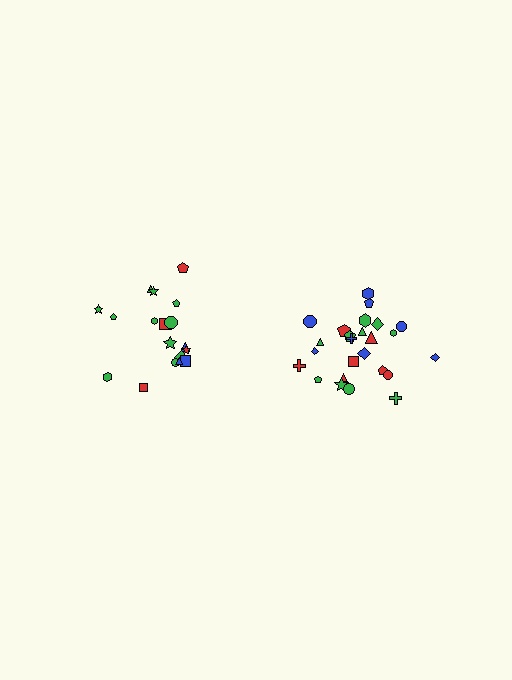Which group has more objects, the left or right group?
The right group.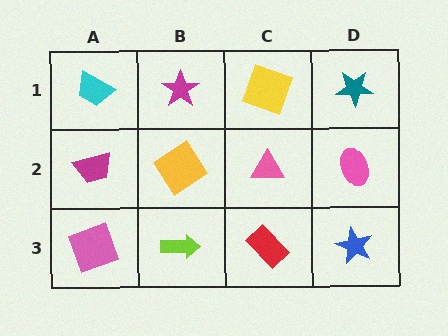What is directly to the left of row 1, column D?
A yellow square.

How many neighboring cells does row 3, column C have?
3.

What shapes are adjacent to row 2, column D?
A teal star (row 1, column D), a blue star (row 3, column D), a pink triangle (row 2, column C).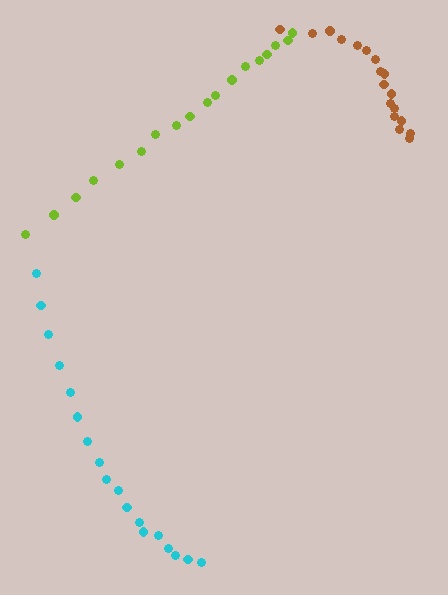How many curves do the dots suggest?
There are 3 distinct paths.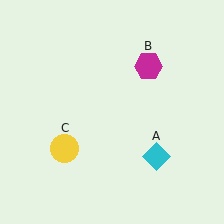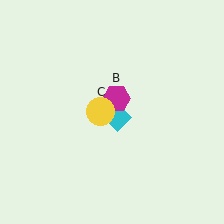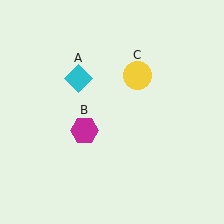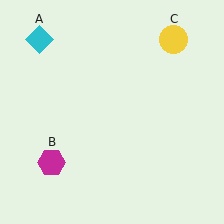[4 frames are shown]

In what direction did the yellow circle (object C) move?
The yellow circle (object C) moved up and to the right.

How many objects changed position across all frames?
3 objects changed position: cyan diamond (object A), magenta hexagon (object B), yellow circle (object C).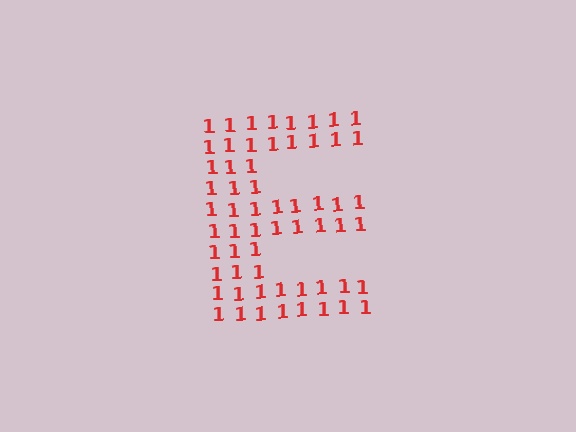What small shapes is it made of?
It is made of small digit 1's.